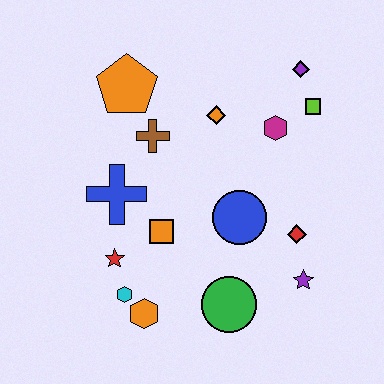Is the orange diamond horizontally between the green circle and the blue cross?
Yes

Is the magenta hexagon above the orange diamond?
No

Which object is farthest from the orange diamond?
The orange hexagon is farthest from the orange diamond.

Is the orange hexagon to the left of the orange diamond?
Yes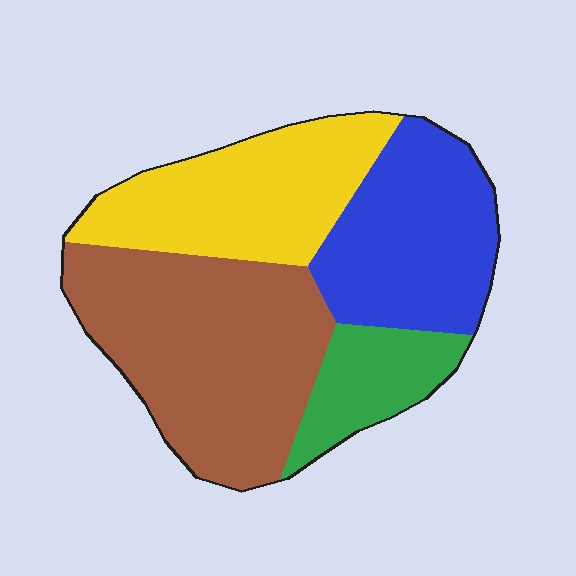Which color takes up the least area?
Green, at roughly 10%.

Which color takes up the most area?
Brown, at roughly 40%.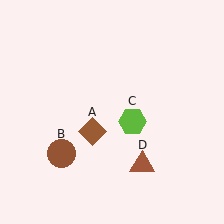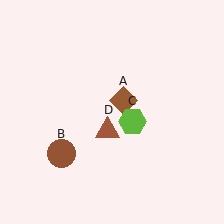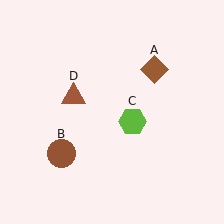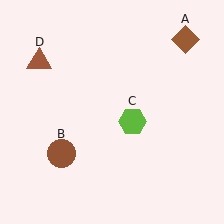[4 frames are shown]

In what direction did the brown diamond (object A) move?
The brown diamond (object A) moved up and to the right.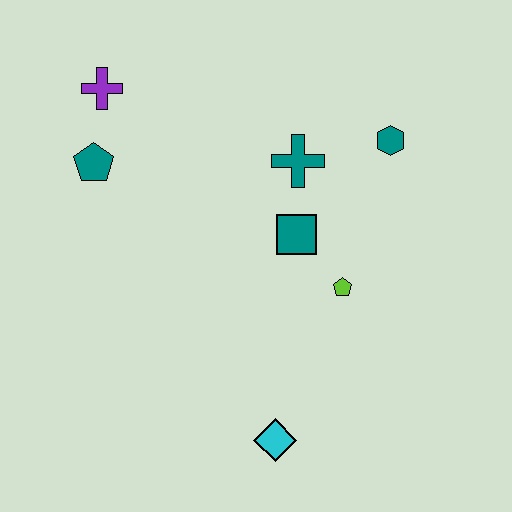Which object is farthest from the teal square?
The purple cross is farthest from the teal square.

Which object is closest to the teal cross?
The teal square is closest to the teal cross.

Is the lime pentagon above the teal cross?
No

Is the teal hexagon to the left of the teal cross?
No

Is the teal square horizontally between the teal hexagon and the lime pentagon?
No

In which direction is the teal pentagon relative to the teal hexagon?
The teal pentagon is to the left of the teal hexagon.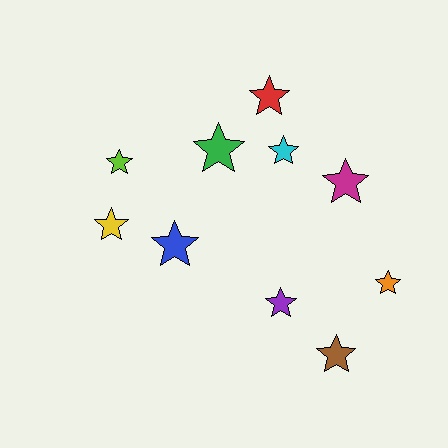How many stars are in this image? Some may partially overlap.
There are 10 stars.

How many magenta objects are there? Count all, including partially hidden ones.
There is 1 magenta object.